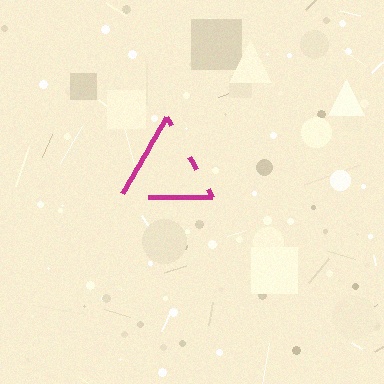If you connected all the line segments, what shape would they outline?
They would outline a triangle.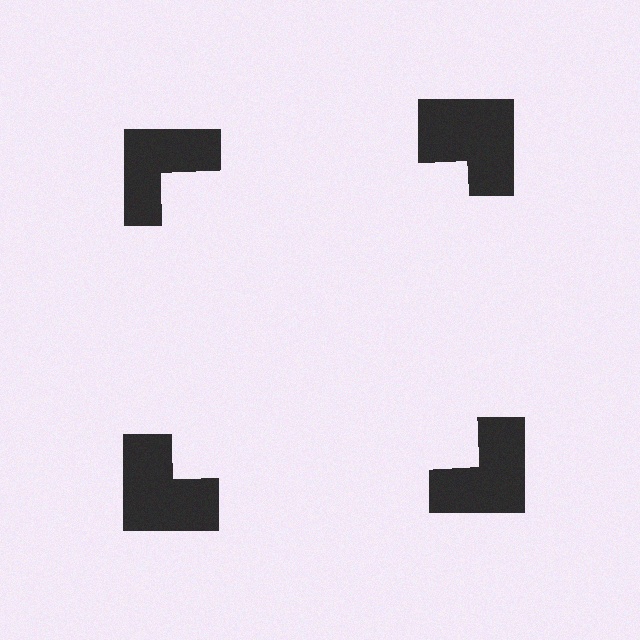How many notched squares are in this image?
There are 4 — one at each vertex of the illusory square.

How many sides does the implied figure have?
4 sides.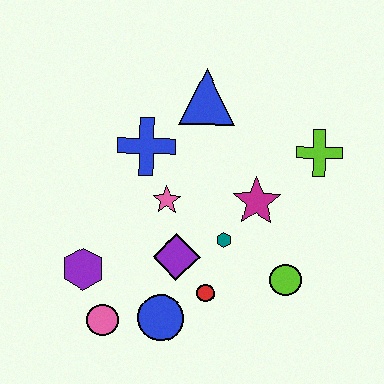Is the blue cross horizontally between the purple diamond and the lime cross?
No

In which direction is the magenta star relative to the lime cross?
The magenta star is to the left of the lime cross.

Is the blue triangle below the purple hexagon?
No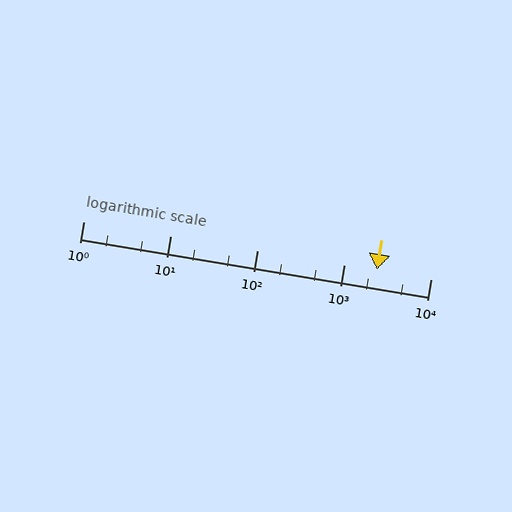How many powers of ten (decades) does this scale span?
The scale spans 4 decades, from 1 to 10000.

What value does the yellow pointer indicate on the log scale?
The pointer indicates approximately 2400.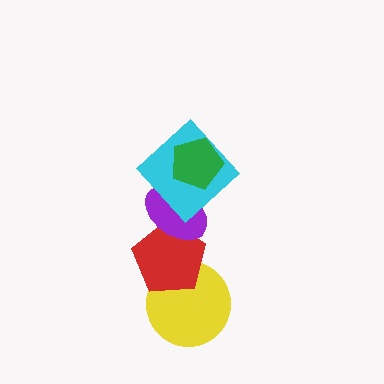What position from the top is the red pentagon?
The red pentagon is 4th from the top.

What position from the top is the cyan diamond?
The cyan diamond is 2nd from the top.